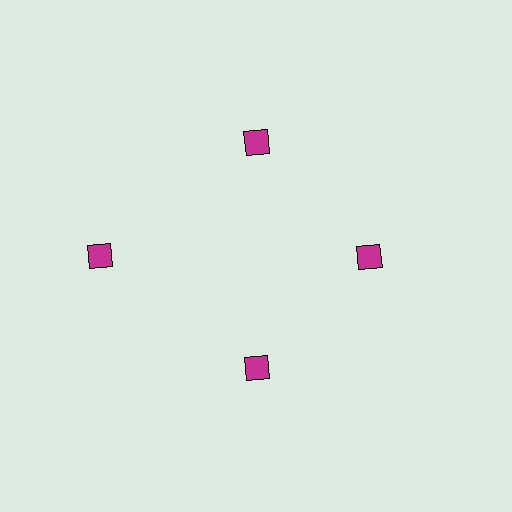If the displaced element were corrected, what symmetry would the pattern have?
It would have 4-fold rotational symmetry — the pattern would map onto itself every 90 degrees.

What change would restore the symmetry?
The symmetry would be restored by moving it inward, back onto the ring so that all 4 diamonds sit at equal angles and equal distance from the center.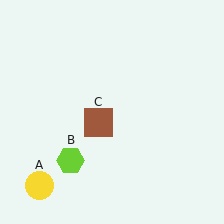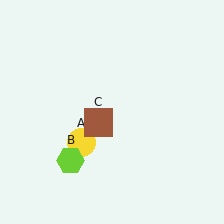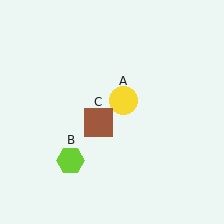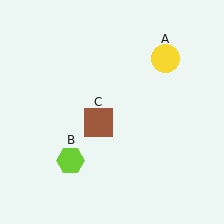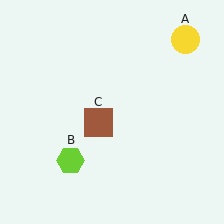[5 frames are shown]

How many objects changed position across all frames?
1 object changed position: yellow circle (object A).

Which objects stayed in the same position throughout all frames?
Lime hexagon (object B) and brown square (object C) remained stationary.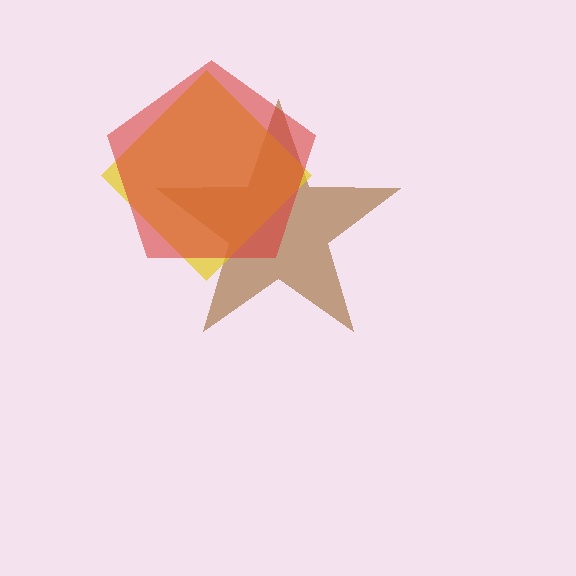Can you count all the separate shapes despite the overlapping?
Yes, there are 3 separate shapes.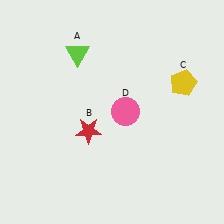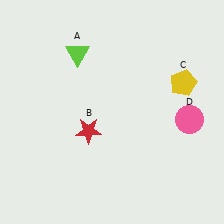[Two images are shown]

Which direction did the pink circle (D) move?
The pink circle (D) moved right.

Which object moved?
The pink circle (D) moved right.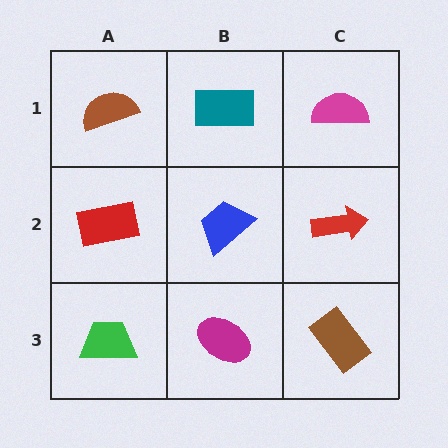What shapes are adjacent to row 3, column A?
A red rectangle (row 2, column A), a magenta ellipse (row 3, column B).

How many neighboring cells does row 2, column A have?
3.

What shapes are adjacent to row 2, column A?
A brown semicircle (row 1, column A), a green trapezoid (row 3, column A), a blue trapezoid (row 2, column B).